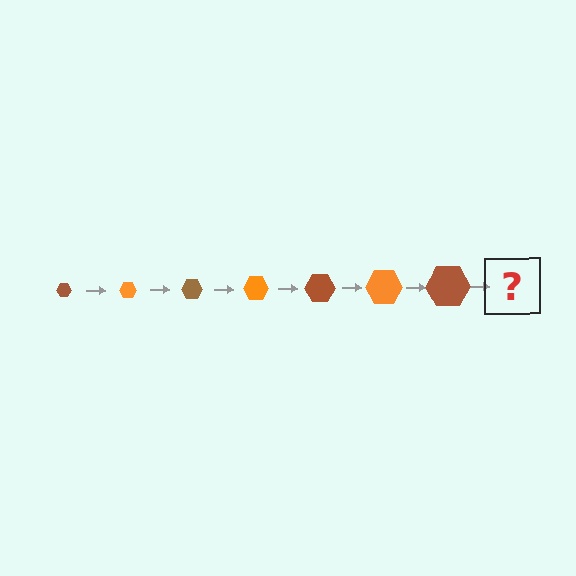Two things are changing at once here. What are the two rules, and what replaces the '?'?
The two rules are that the hexagon grows larger each step and the color cycles through brown and orange. The '?' should be an orange hexagon, larger than the previous one.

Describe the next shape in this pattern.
It should be an orange hexagon, larger than the previous one.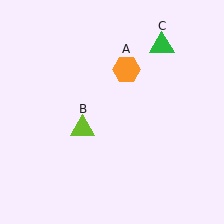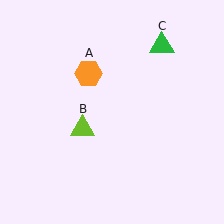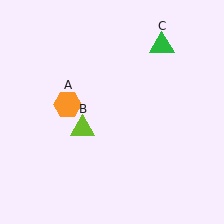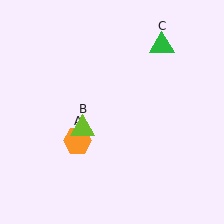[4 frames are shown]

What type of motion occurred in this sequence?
The orange hexagon (object A) rotated counterclockwise around the center of the scene.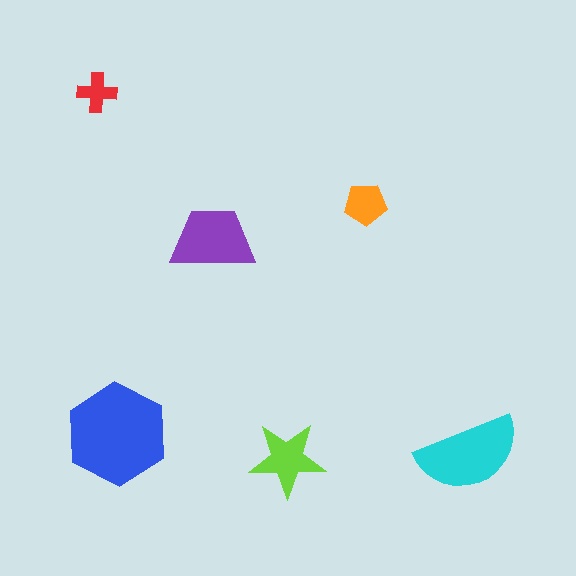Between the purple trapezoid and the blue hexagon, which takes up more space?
The blue hexagon.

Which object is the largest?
The blue hexagon.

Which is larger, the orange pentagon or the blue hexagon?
The blue hexagon.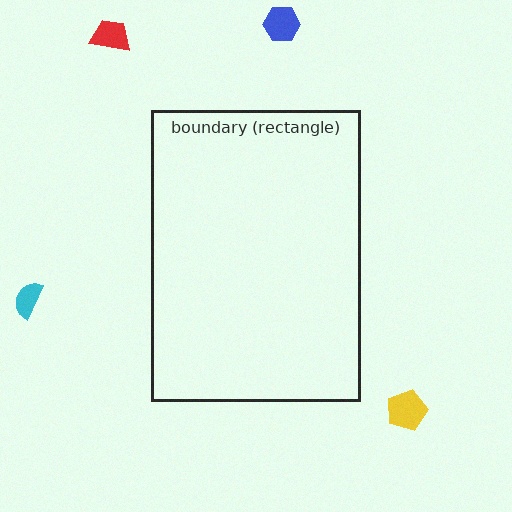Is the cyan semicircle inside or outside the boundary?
Outside.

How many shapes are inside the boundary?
0 inside, 4 outside.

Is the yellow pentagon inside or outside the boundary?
Outside.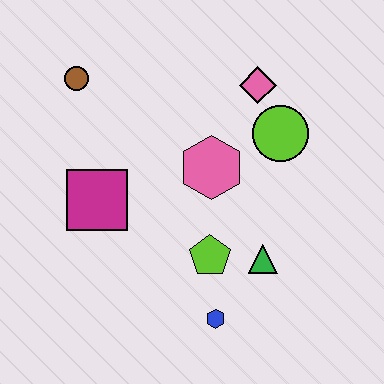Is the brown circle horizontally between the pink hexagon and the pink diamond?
No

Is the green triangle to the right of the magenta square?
Yes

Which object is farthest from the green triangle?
The brown circle is farthest from the green triangle.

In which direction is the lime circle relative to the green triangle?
The lime circle is above the green triangle.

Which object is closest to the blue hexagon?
The lime pentagon is closest to the blue hexagon.